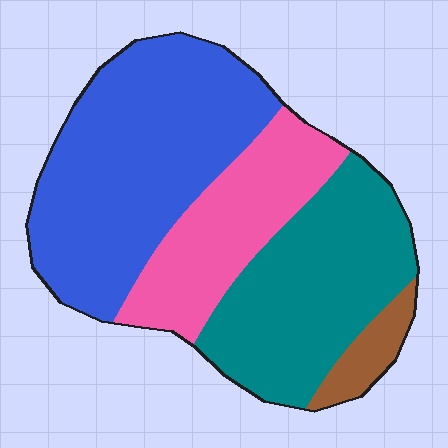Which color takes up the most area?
Blue, at roughly 40%.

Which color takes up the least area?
Brown, at roughly 5%.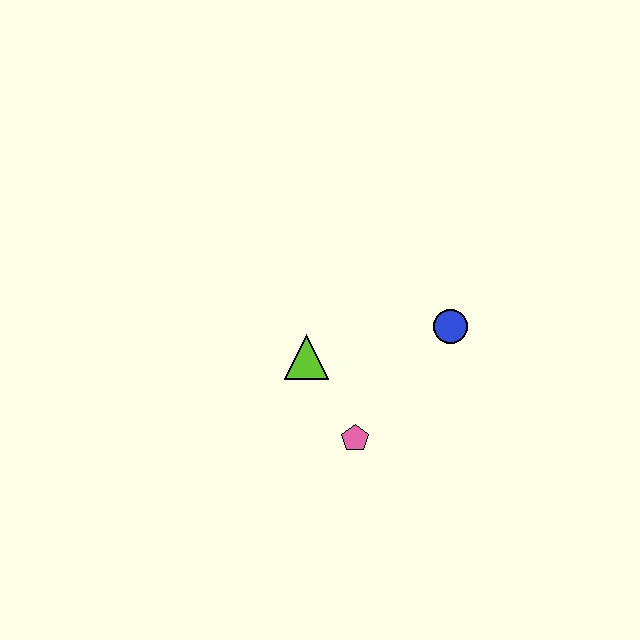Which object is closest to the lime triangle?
The pink pentagon is closest to the lime triangle.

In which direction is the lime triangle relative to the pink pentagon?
The lime triangle is above the pink pentagon.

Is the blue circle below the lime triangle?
No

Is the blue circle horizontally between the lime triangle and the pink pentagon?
No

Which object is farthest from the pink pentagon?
The blue circle is farthest from the pink pentagon.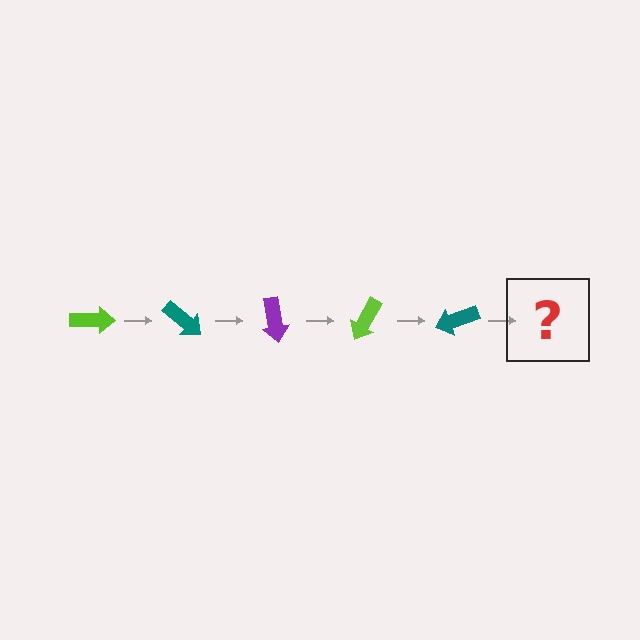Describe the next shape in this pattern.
It should be a purple arrow, rotated 200 degrees from the start.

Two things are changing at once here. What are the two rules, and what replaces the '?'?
The two rules are that it rotates 40 degrees each step and the color cycles through lime, teal, and purple. The '?' should be a purple arrow, rotated 200 degrees from the start.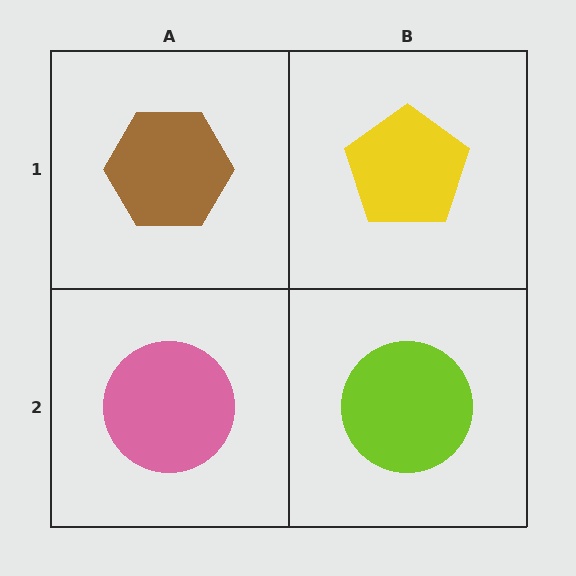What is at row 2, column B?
A lime circle.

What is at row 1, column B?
A yellow pentagon.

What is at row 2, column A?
A pink circle.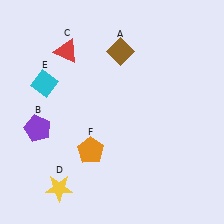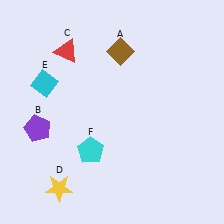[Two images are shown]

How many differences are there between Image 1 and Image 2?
There is 1 difference between the two images.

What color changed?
The pentagon (F) changed from orange in Image 1 to cyan in Image 2.